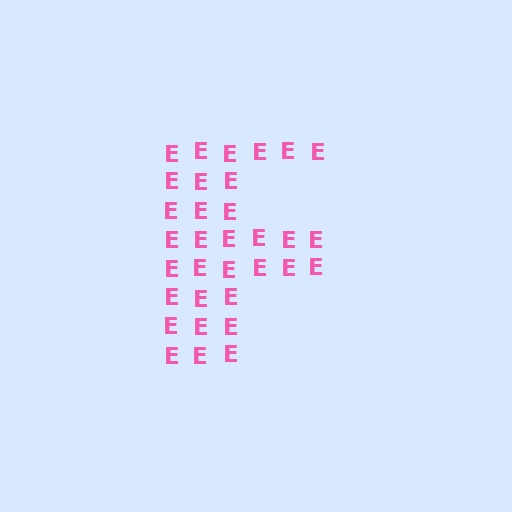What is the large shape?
The large shape is the letter F.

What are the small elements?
The small elements are letter E's.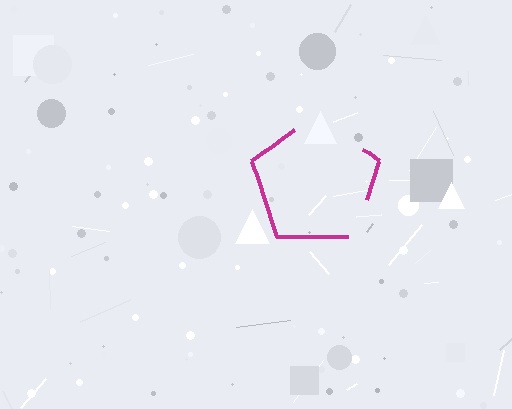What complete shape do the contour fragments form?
The contour fragments form a pentagon.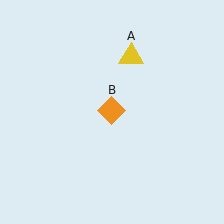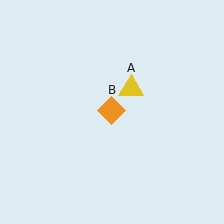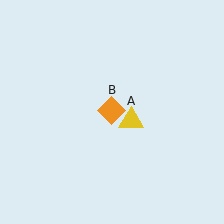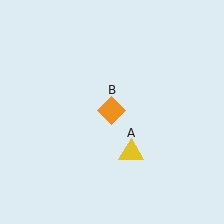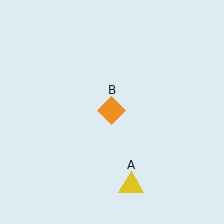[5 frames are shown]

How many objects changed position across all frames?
1 object changed position: yellow triangle (object A).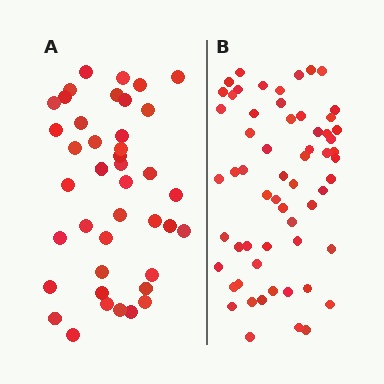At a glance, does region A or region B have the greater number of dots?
Region B (the right region) has more dots.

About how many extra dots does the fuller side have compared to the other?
Region B has approximately 20 more dots than region A.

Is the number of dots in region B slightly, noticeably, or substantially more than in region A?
Region B has substantially more. The ratio is roughly 1.5 to 1.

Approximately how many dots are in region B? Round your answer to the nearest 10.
About 60 dots.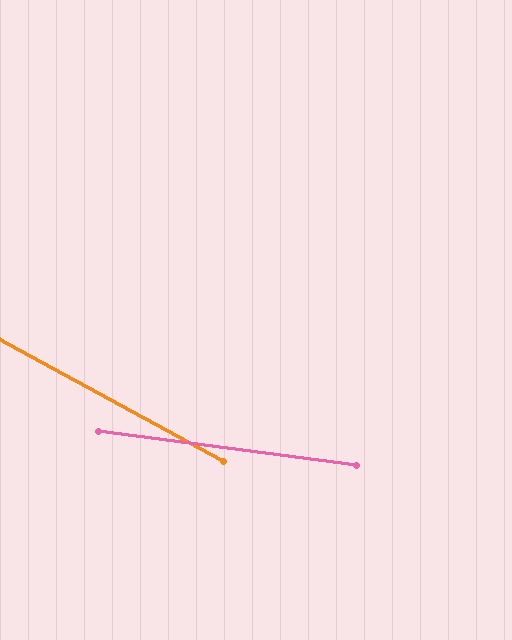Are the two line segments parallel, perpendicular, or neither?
Neither parallel nor perpendicular — they differ by about 21°.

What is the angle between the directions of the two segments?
Approximately 21 degrees.